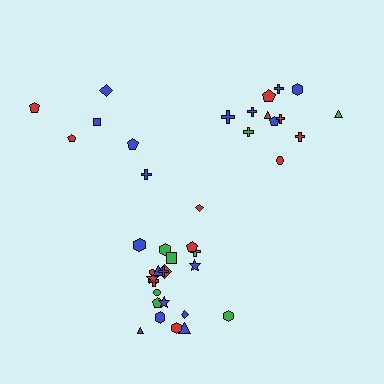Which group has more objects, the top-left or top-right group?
The top-right group.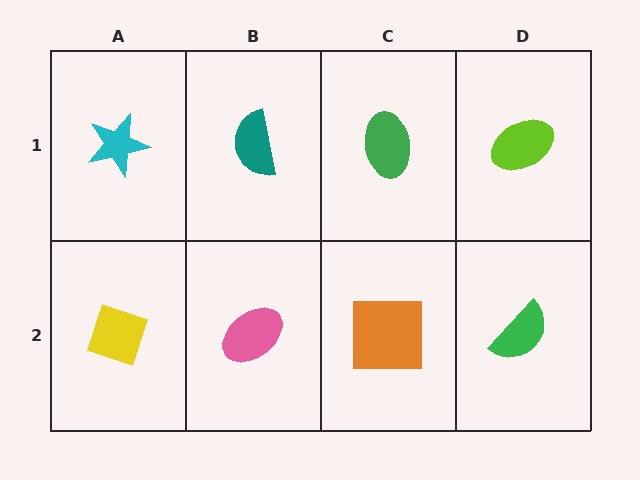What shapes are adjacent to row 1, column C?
An orange square (row 2, column C), a teal semicircle (row 1, column B), a lime ellipse (row 1, column D).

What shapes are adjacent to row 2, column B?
A teal semicircle (row 1, column B), a yellow diamond (row 2, column A), an orange square (row 2, column C).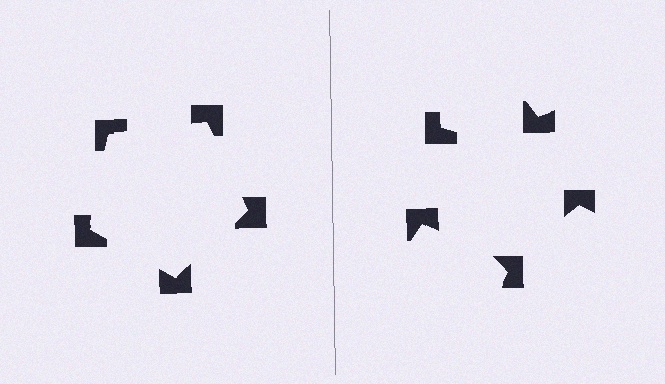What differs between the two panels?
The notched squares are positioned identically on both sides; only the wedge orientations differ. On the left they align to a pentagon; on the right they are misaligned.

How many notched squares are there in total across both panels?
10 — 5 on each side.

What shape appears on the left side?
An illusory pentagon.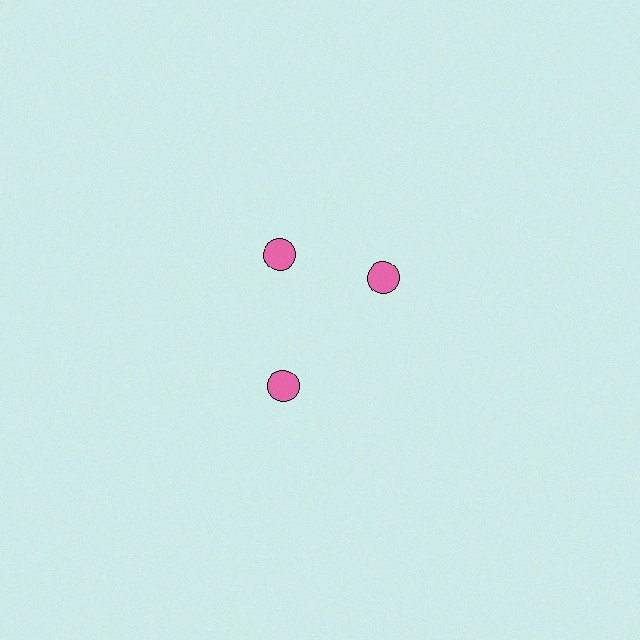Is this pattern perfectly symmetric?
No. The 3 pink circles are arranged in a ring, but one element near the 3 o'clock position is rotated out of alignment along the ring, breaking the 3-fold rotational symmetry.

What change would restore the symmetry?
The symmetry would be restored by rotating it back into even spacing with its neighbors so that all 3 circles sit at equal angles and equal distance from the center.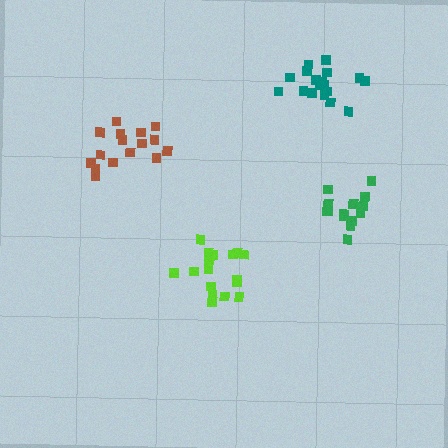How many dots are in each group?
Group 1: 18 dots, Group 2: 16 dots, Group 3: 14 dots, Group 4: 18 dots (66 total).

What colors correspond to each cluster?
The clusters are colored: lime, brown, green, teal.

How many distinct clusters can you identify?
There are 4 distinct clusters.